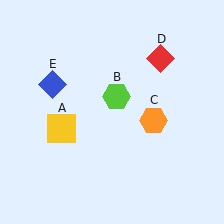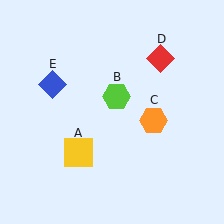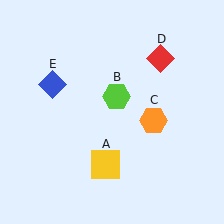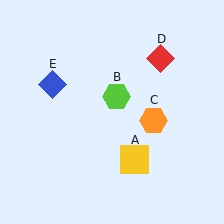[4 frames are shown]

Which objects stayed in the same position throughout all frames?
Lime hexagon (object B) and orange hexagon (object C) and red diamond (object D) and blue diamond (object E) remained stationary.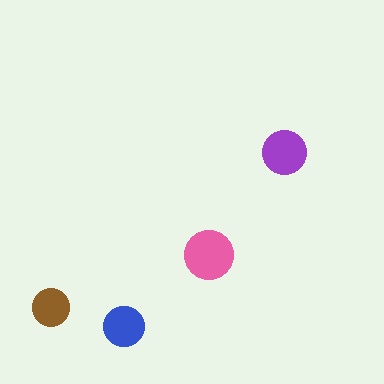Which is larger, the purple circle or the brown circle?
The purple one.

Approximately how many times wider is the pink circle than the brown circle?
About 1.5 times wider.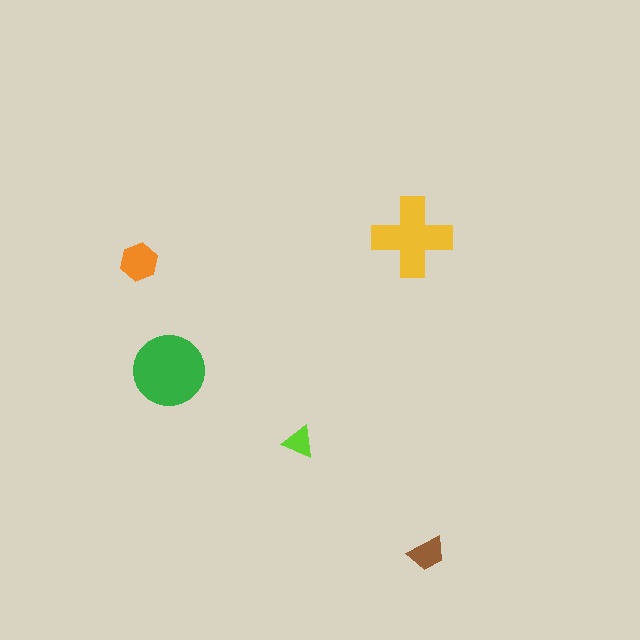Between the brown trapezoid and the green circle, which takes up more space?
The green circle.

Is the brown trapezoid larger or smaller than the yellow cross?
Smaller.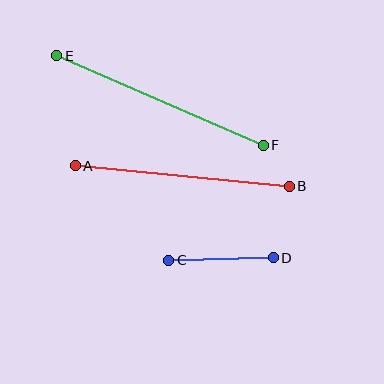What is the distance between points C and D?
The distance is approximately 104 pixels.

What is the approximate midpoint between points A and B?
The midpoint is at approximately (182, 176) pixels.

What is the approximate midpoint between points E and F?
The midpoint is at approximately (160, 100) pixels.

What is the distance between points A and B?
The distance is approximately 215 pixels.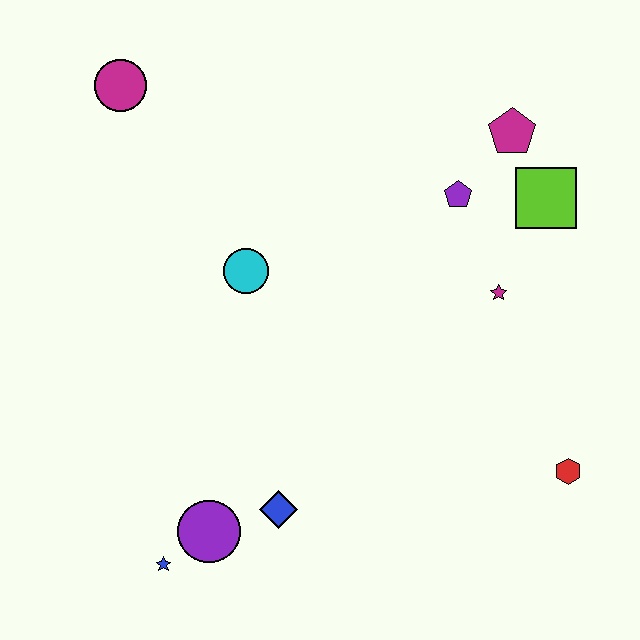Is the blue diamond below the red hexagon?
Yes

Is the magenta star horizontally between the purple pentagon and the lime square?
Yes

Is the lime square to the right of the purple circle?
Yes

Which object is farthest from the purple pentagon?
The blue star is farthest from the purple pentagon.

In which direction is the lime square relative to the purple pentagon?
The lime square is to the right of the purple pentagon.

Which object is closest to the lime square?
The magenta pentagon is closest to the lime square.